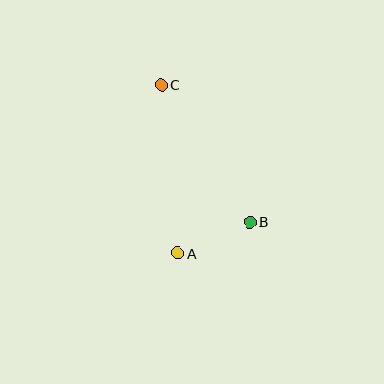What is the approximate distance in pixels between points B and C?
The distance between B and C is approximately 163 pixels.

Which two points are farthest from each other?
Points A and C are farthest from each other.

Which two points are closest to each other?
Points A and B are closest to each other.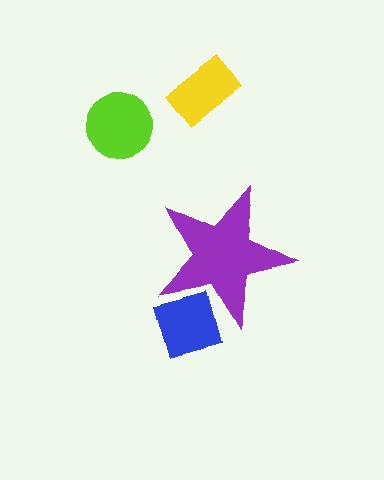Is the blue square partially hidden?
Yes, the blue square is partially hidden behind the purple star.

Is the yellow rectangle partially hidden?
No, the yellow rectangle is fully visible.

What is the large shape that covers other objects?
A purple star.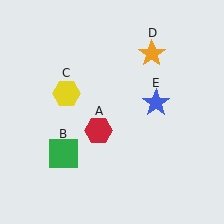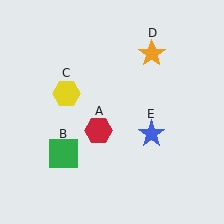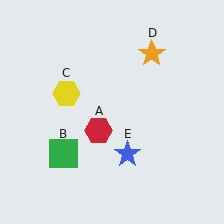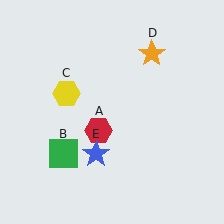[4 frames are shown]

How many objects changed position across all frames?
1 object changed position: blue star (object E).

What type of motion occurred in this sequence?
The blue star (object E) rotated clockwise around the center of the scene.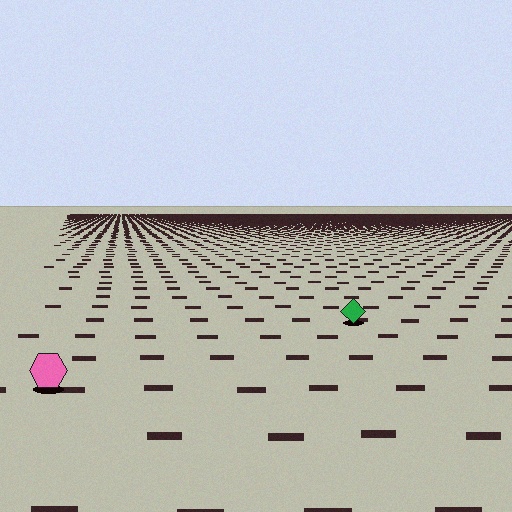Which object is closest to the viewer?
The pink hexagon is closest. The texture marks near it are larger and more spread out.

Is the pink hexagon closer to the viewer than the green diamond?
Yes. The pink hexagon is closer — you can tell from the texture gradient: the ground texture is coarser near it.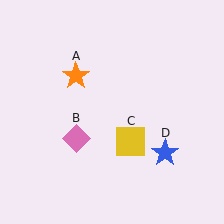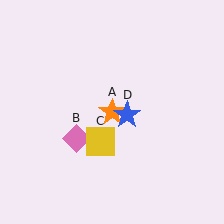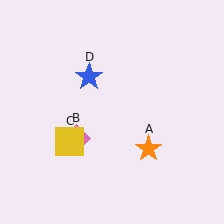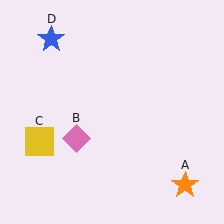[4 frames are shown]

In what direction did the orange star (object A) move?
The orange star (object A) moved down and to the right.